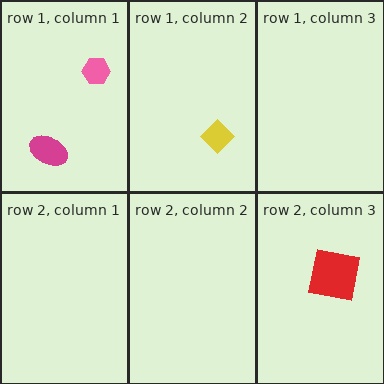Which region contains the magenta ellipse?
The row 1, column 1 region.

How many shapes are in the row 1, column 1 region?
2.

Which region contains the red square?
The row 2, column 3 region.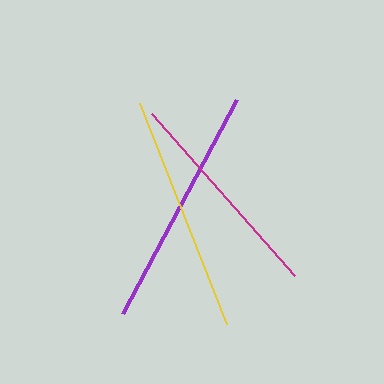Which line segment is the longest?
The purple line is the longest at approximately 243 pixels.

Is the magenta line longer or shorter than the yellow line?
The yellow line is longer than the magenta line.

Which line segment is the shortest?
The magenta line is the shortest at approximately 216 pixels.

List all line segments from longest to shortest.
From longest to shortest: purple, yellow, magenta.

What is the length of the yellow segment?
The yellow segment is approximately 237 pixels long.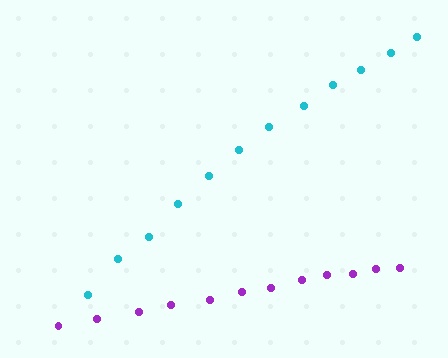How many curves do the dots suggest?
There are 2 distinct paths.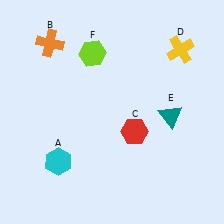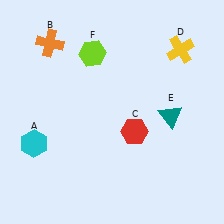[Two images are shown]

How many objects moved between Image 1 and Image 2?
1 object moved between the two images.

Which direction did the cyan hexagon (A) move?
The cyan hexagon (A) moved left.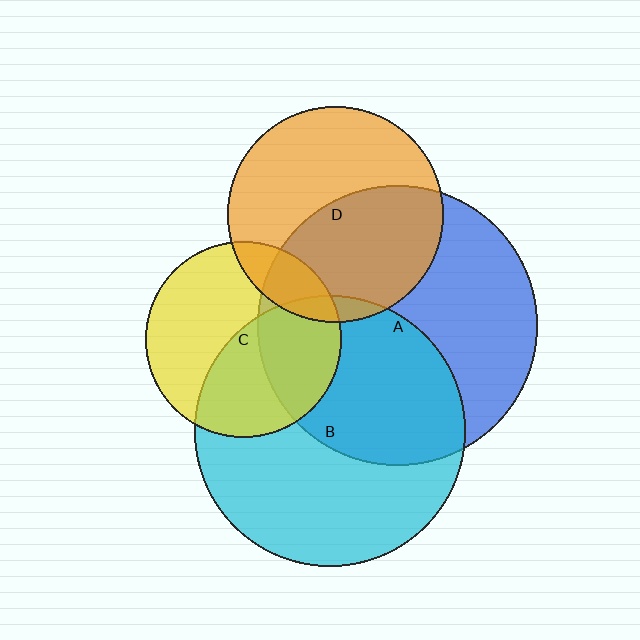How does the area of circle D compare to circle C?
Approximately 1.2 times.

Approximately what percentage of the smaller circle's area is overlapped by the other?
Approximately 50%.